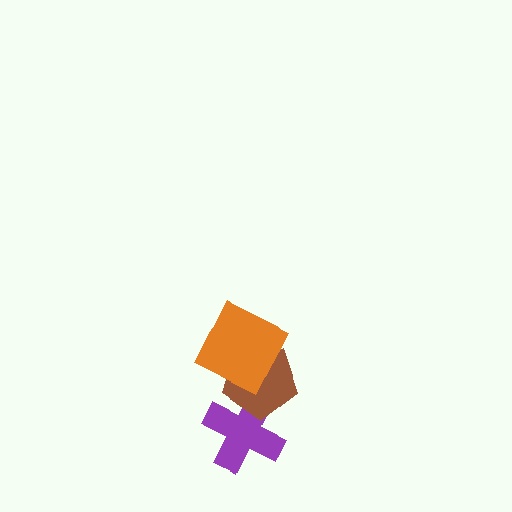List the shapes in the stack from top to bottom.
From top to bottom: the orange square, the brown pentagon, the purple cross.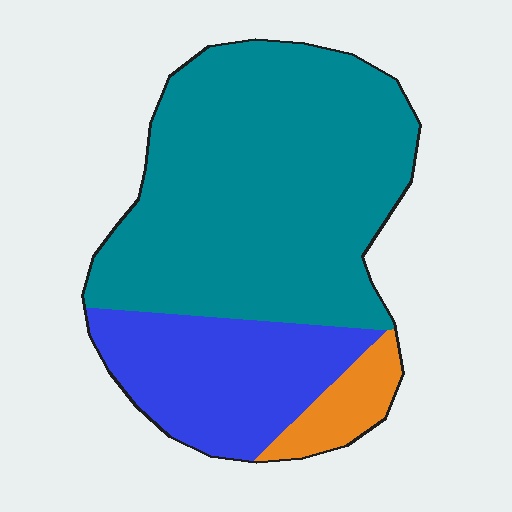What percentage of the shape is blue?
Blue takes up between a sixth and a third of the shape.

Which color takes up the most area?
Teal, at roughly 65%.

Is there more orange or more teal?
Teal.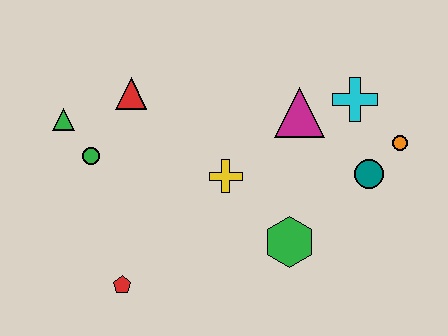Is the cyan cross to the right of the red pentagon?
Yes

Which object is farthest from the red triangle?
The orange circle is farthest from the red triangle.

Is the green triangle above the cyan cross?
No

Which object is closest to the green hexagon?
The yellow cross is closest to the green hexagon.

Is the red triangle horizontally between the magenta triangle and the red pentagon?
Yes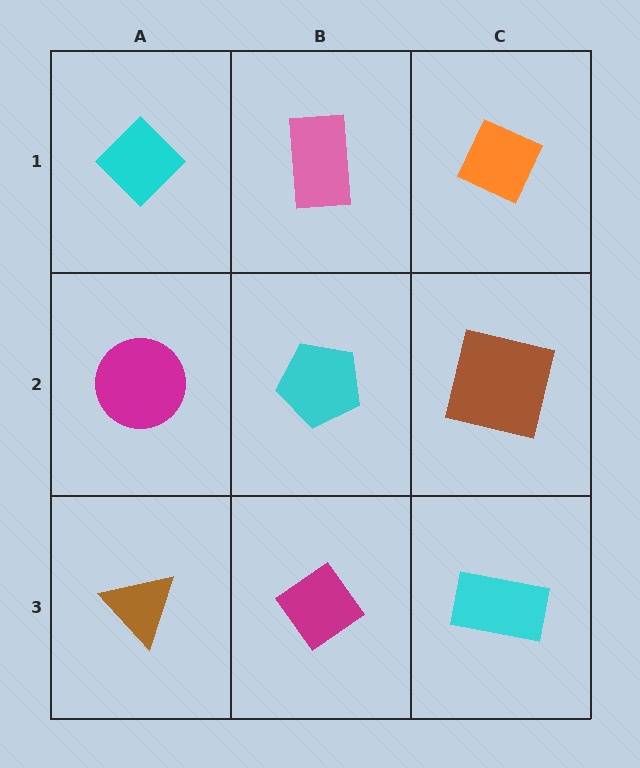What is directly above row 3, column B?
A cyan pentagon.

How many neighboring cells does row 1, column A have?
2.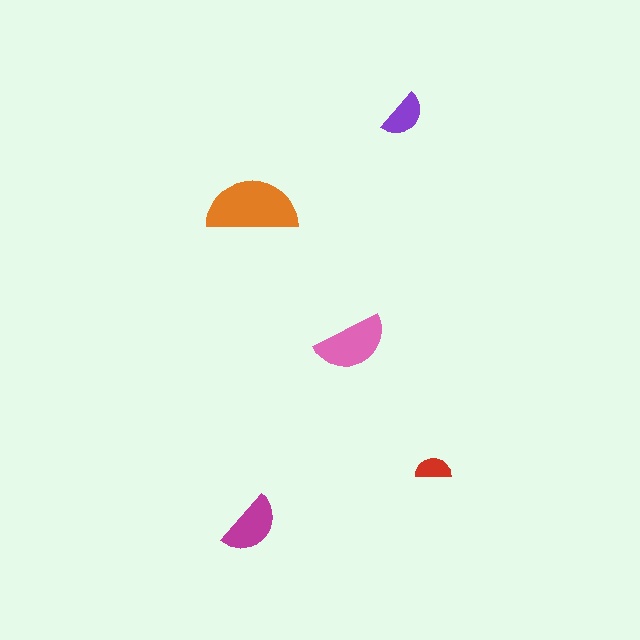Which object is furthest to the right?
The red semicircle is rightmost.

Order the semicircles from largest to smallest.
the orange one, the pink one, the magenta one, the purple one, the red one.